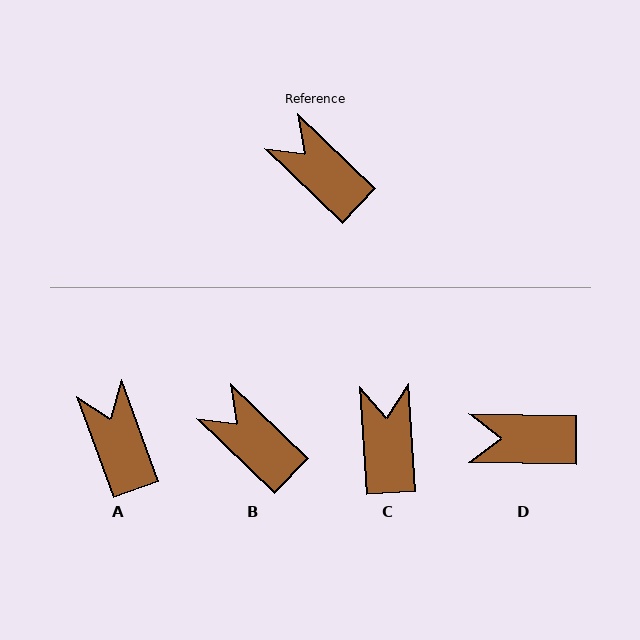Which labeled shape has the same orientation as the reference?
B.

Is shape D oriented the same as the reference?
No, it is off by about 43 degrees.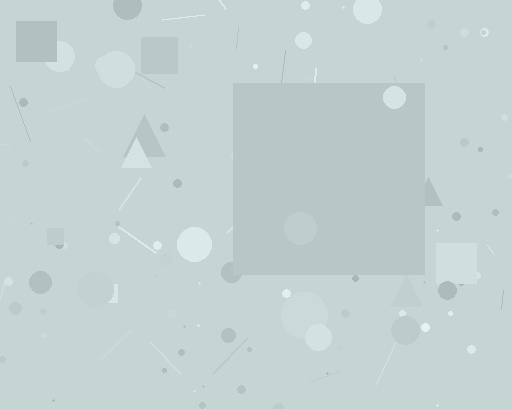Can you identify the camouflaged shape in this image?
The camouflaged shape is a square.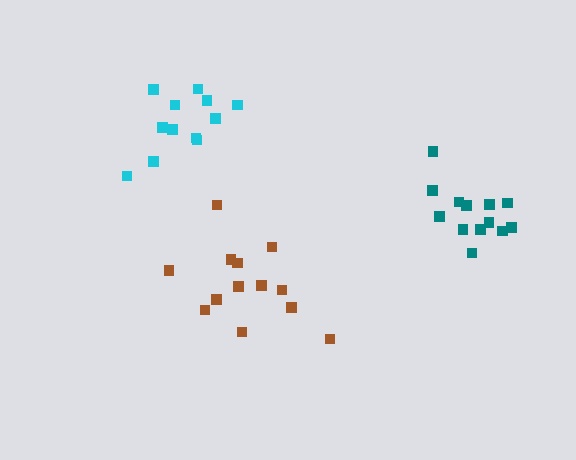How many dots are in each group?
Group 1: 12 dots, Group 2: 13 dots, Group 3: 13 dots (38 total).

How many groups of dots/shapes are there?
There are 3 groups.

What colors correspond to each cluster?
The clusters are colored: cyan, brown, teal.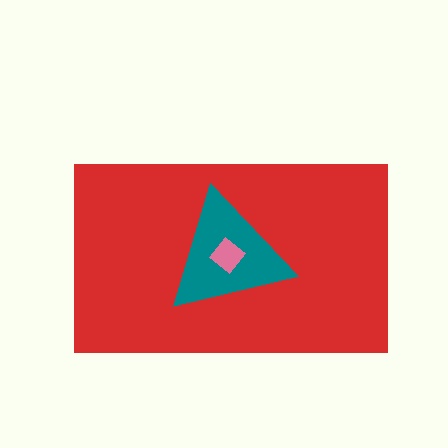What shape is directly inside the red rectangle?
The teal triangle.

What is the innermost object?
The pink diamond.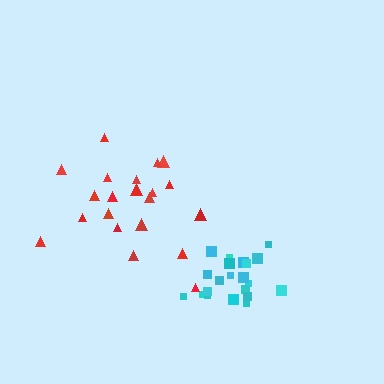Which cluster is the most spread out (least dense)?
Red.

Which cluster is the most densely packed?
Cyan.